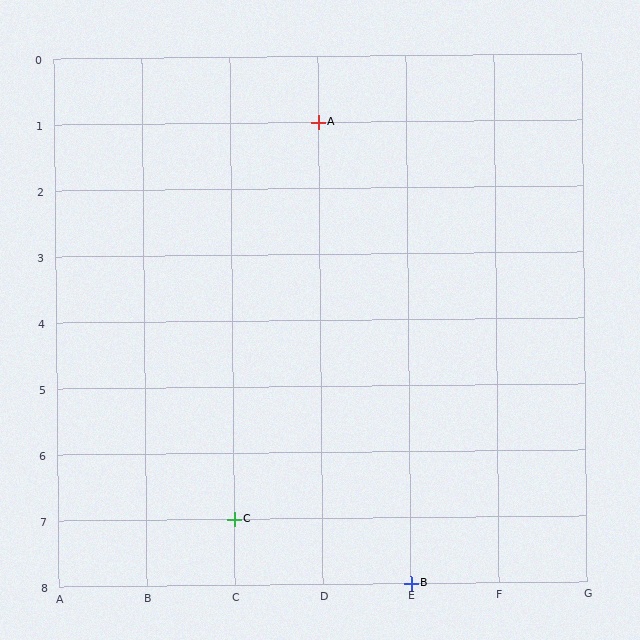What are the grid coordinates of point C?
Point C is at grid coordinates (C, 7).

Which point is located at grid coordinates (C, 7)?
Point C is at (C, 7).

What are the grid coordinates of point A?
Point A is at grid coordinates (D, 1).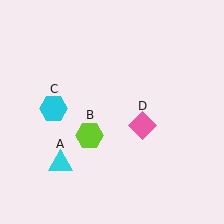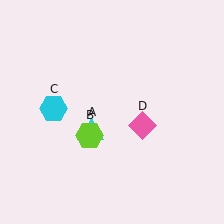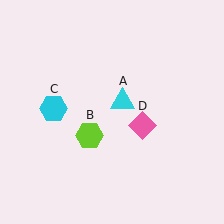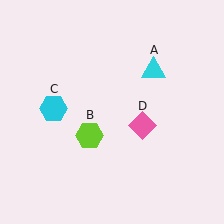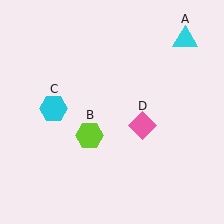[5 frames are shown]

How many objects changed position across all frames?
1 object changed position: cyan triangle (object A).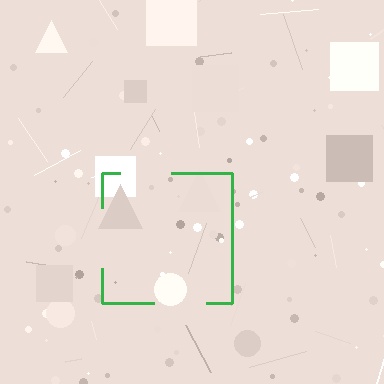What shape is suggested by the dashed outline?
The dashed outline suggests a square.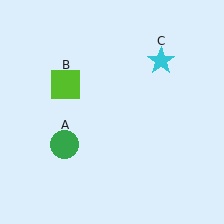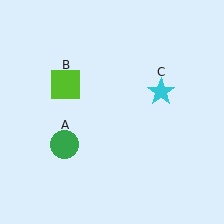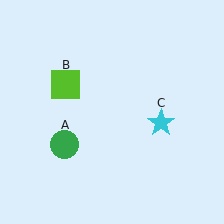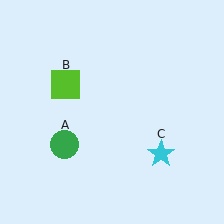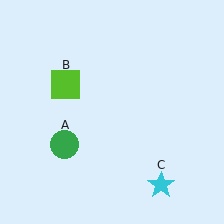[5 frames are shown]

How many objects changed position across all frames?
1 object changed position: cyan star (object C).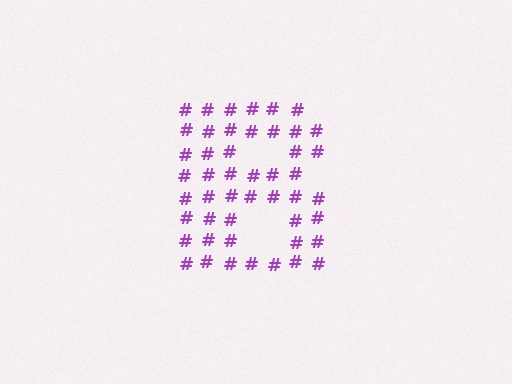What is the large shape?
The large shape is the letter B.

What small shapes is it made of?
It is made of small hash symbols.